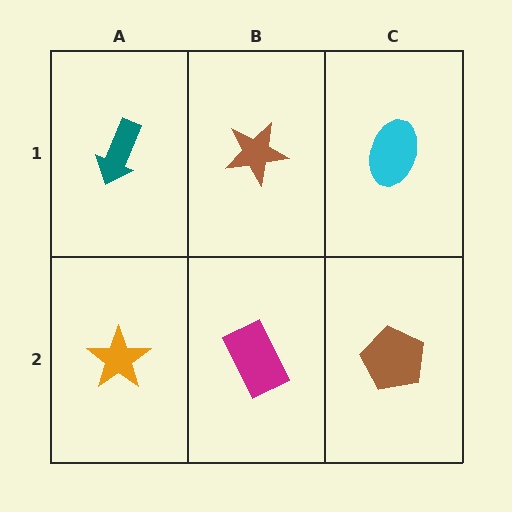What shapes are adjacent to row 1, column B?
A magenta rectangle (row 2, column B), a teal arrow (row 1, column A), a cyan ellipse (row 1, column C).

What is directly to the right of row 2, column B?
A brown pentagon.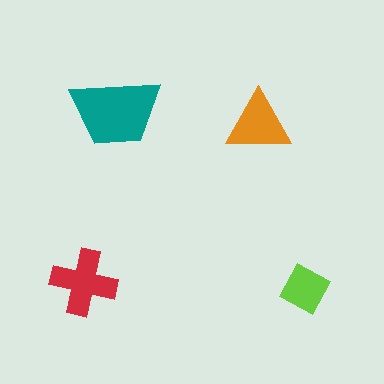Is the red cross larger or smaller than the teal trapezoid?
Smaller.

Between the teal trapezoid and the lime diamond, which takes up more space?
The teal trapezoid.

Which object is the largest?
The teal trapezoid.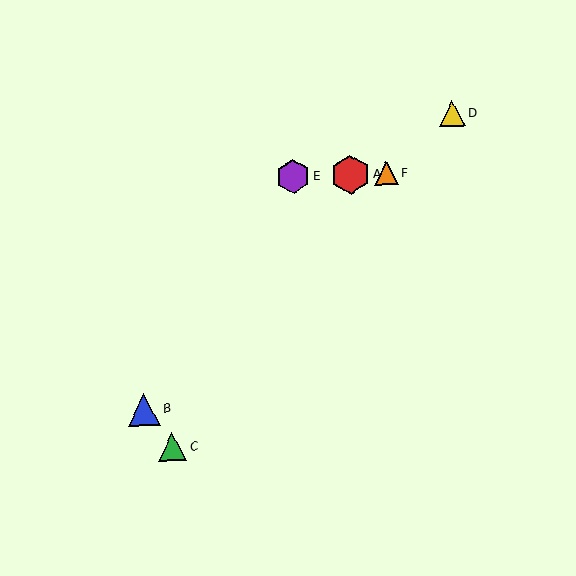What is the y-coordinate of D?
Object D is at y≈113.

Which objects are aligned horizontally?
Objects A, E, F are aligned horizontally.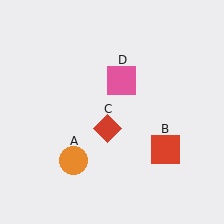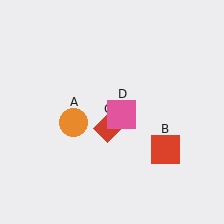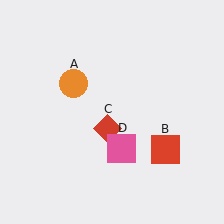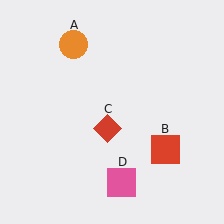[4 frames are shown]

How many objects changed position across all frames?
2 objects changed position: orange circle (object A), pink square (object D).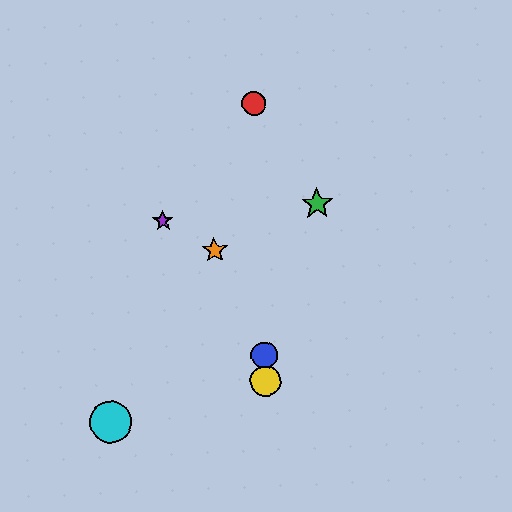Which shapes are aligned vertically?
The red circle, the blue circle, the yellow circle are aligned vertically.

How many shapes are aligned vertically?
3 shapes (the red circle, the blue circle, the yellow circle) are aligned vertically.